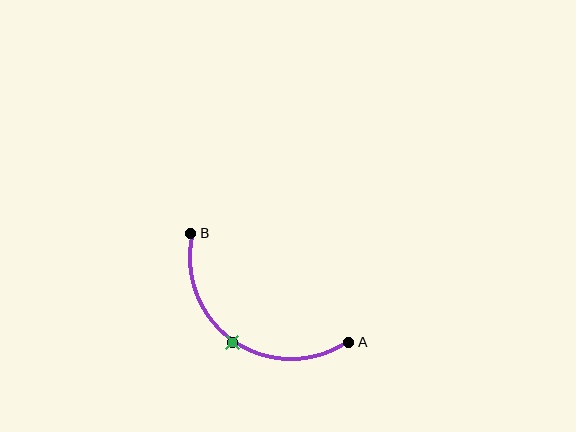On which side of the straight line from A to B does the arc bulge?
The arc bulges below and to the left of the straight line connecting A and B.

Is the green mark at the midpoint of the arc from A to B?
Yes. The green mark lies on the arc at equal arc-length from both A and B — it is the arc midpoint.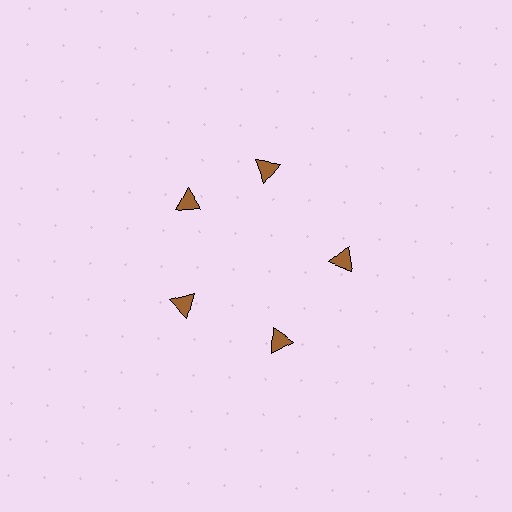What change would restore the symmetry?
The symmetry would be restored by rotating it back into even spacing with its neighbors so that all 5 triangles sit at equal angles and equal distance from the center.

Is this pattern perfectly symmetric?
No. The 5 brown triangles are arranged in a ring, but one element near the 1 o'clock position is rotated out of alignment along the ring, breaking the 5-fold rotational symmetry.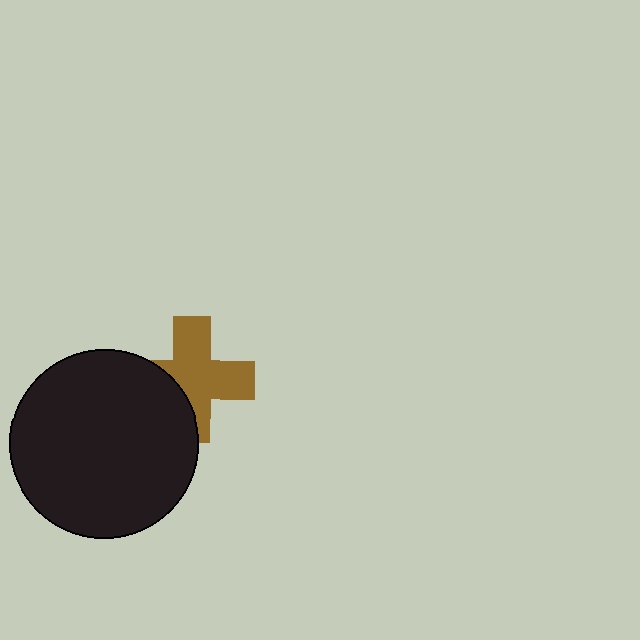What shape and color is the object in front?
The object in front is a black circle.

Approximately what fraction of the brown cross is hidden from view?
Roughly 33% of the brown cross is hidden behind the black circle.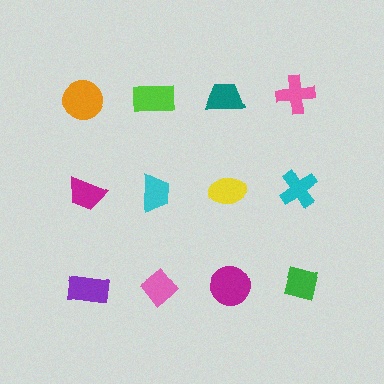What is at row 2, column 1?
A magenta trapezoid.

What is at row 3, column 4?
A green square.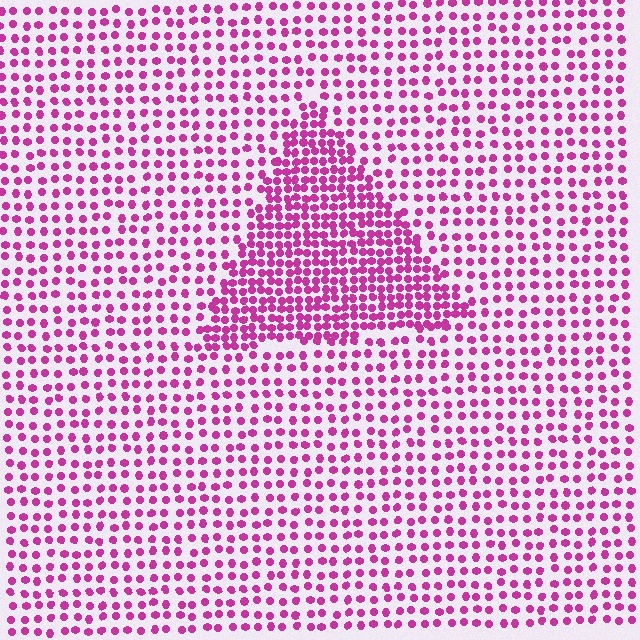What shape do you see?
I see a triangle.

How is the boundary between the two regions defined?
The boundary is defined by a change in element density (approximately 2.0x ratio). All elements are the same color, size, and shape.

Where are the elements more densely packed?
The elements are more densely packed inside the triangle boundary.